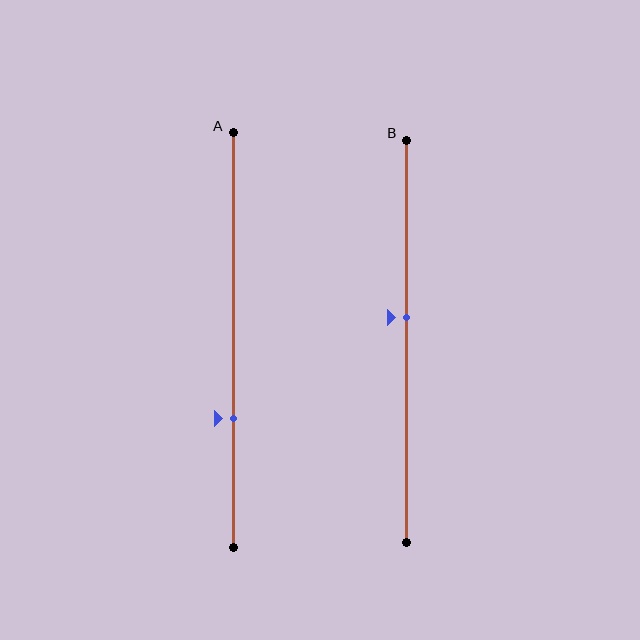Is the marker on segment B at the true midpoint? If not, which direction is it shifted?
No, the marker on segment B is shifted upward by about 6% of the segment length.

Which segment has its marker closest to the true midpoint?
Segment B has its marker closest to the true midpoint.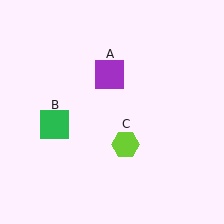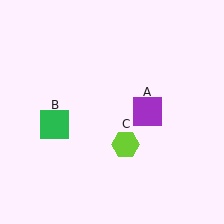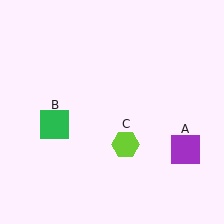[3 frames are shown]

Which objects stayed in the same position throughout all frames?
Green square (object B) and lime hexagon (object C) remained stationary.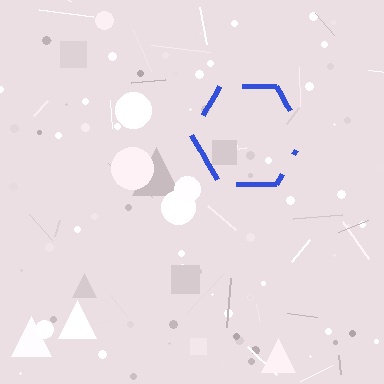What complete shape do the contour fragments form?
The contour fragments form a hexagon.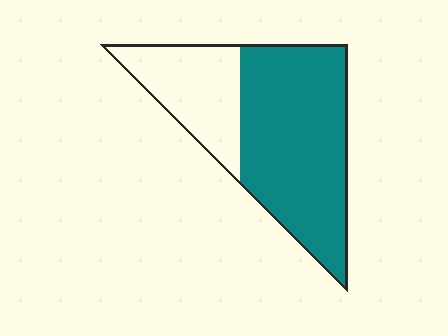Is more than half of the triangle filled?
Yes.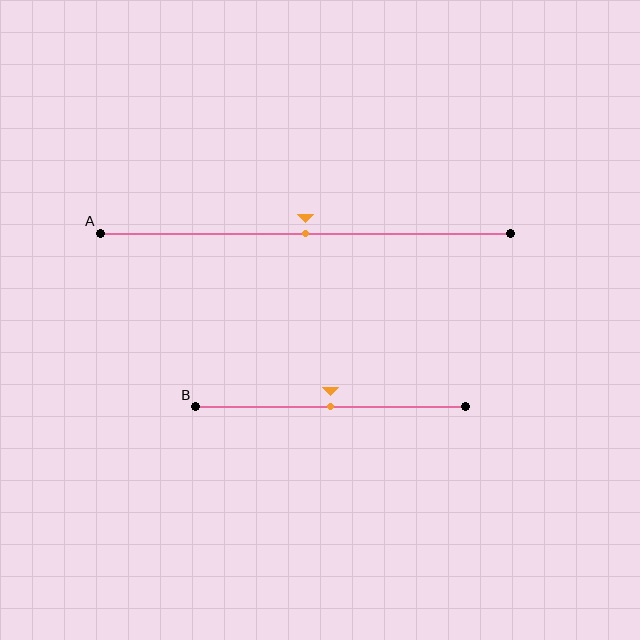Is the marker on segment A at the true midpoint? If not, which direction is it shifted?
Yes, the marker on segment A is at the true midpoint.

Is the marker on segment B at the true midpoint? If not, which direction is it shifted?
Yes, the marker on segment B is at the true midpoint.